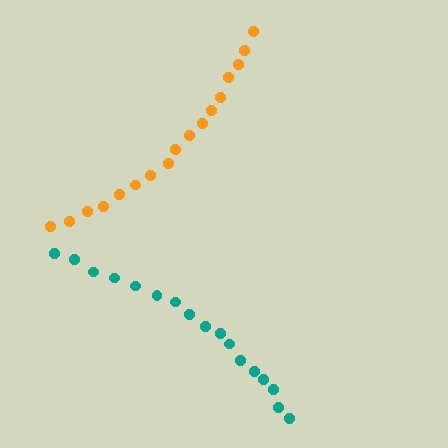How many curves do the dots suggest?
There are 2 distinct paths.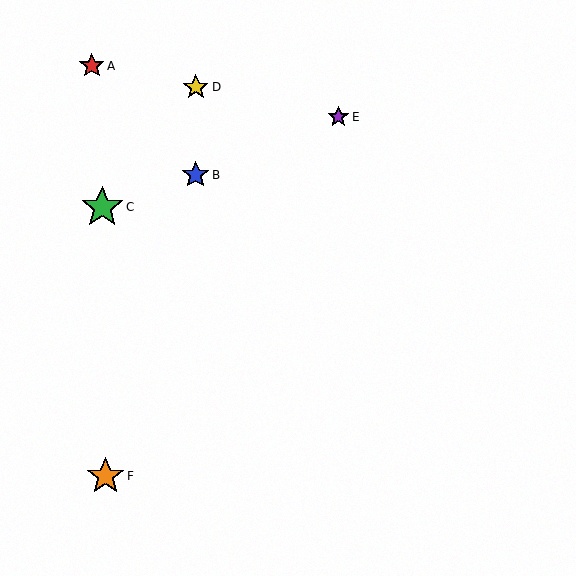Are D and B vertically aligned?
Yes, both are at x≈196.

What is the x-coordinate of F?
Object F is at x≈106.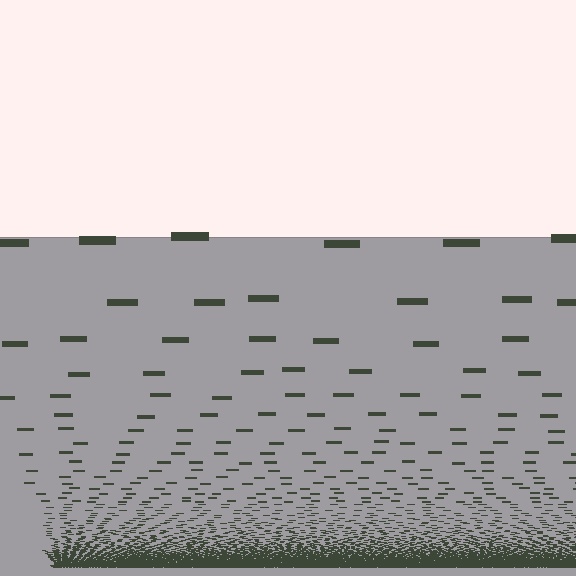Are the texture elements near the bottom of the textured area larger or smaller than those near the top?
Smaller. The gradient is inverted — elements near the bottom are smaller and denser.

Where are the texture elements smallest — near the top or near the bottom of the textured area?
Near the bottom.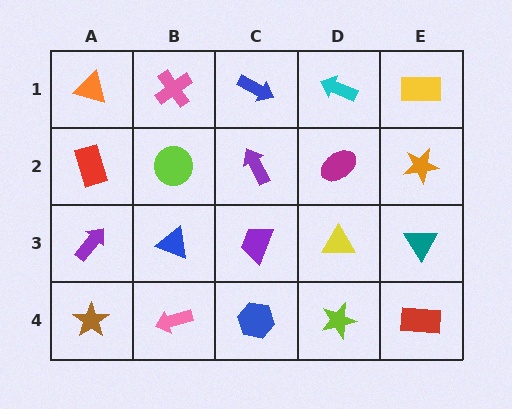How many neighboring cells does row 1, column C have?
3.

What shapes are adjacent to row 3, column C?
A purple arrow (row 2, column C), a blue hexagon (row 4, column C), a blue triangle (row 3, column B), a yellow triangle (row 3, column D).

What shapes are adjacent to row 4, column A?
A purple arrow (row 3, column A), a pink arrow (row 4, column B).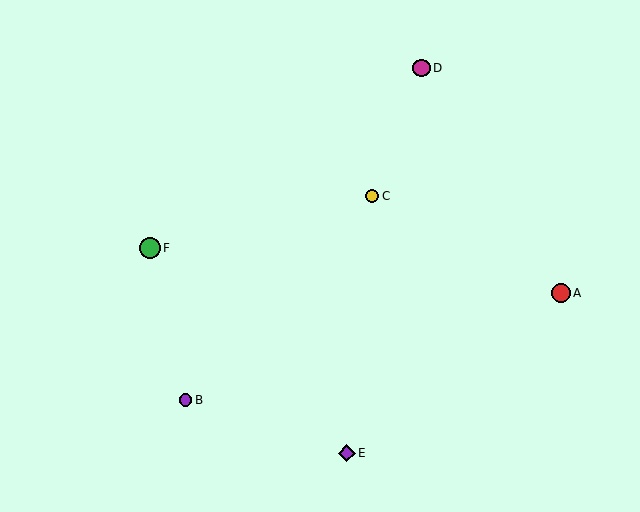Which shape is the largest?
The green circle (labeled F) is the largest.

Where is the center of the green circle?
The center of the green circle is at (150, 248).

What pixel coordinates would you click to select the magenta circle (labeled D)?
Click at (421, 68) to select the magenta circle D.